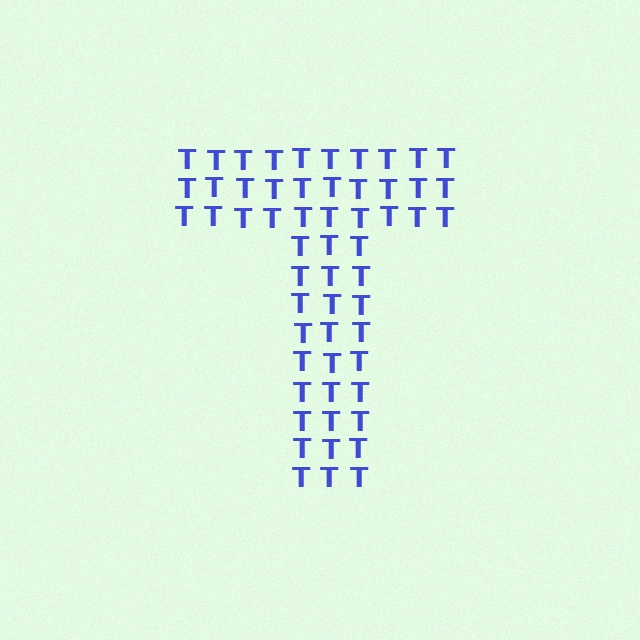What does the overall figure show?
The overall figure shows the letter T.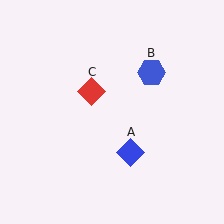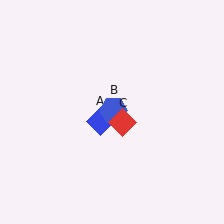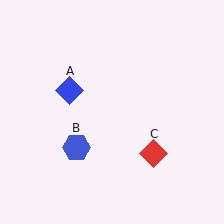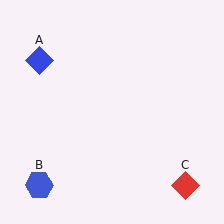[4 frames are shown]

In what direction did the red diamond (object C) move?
The red diamond (object C) moved down and to the right.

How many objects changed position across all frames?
3 objects changed position: blue diamond (object A), blue hexagon (object B), red diamond (object C).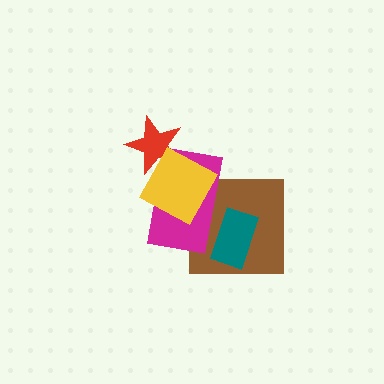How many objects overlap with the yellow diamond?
3 objects overlap with the yellow diamond.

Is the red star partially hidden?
Yes, it is partially covered by another shape.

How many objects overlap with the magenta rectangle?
4 objects overlap with the magenta rectangle.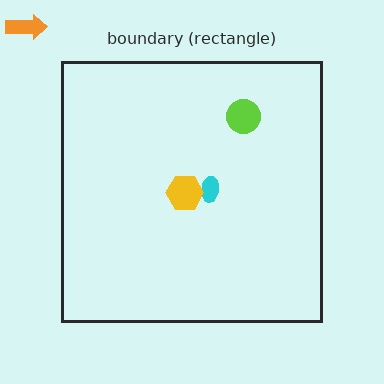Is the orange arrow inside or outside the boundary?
Outside.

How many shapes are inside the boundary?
3 inside, 1 outside.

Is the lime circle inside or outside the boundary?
Inside.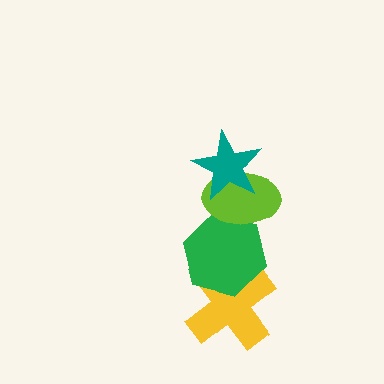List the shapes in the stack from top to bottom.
From top to bottom: the teal star, the lime ellipse, the green hexagon, the yellow cross.